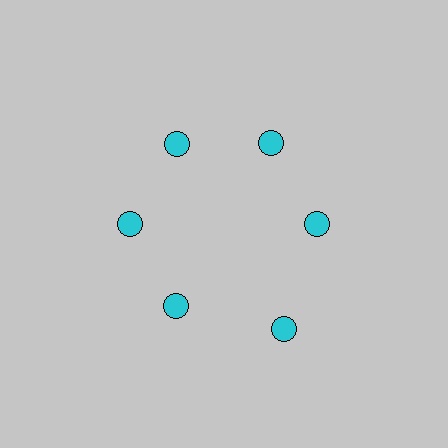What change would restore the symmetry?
The symmetry would be restored by moving it inward, back onto the ring so that all 6 circles sit at equal angles and equal distance from the center.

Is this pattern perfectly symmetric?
No. The 6 cyan circles are arranged in a ring, but one element near the 5 o'clock position is pushed outward from the center, breaking the 6-fold rotational symmetry.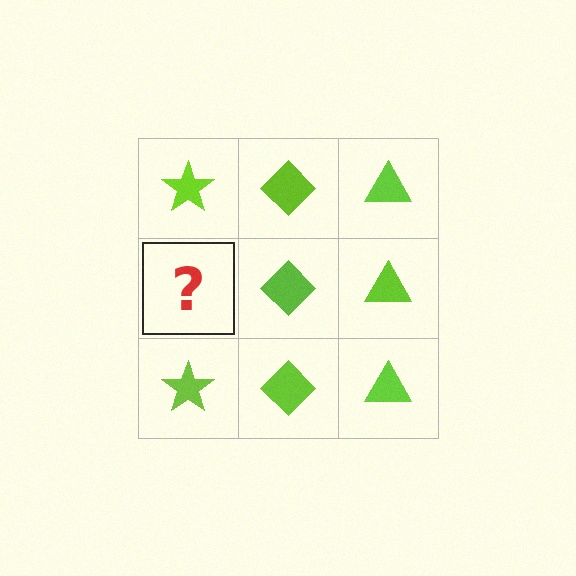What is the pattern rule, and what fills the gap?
The rule is that each column has a consistent shape. The gap should be filled with a lime star.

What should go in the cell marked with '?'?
The missing cell should contain a lime star.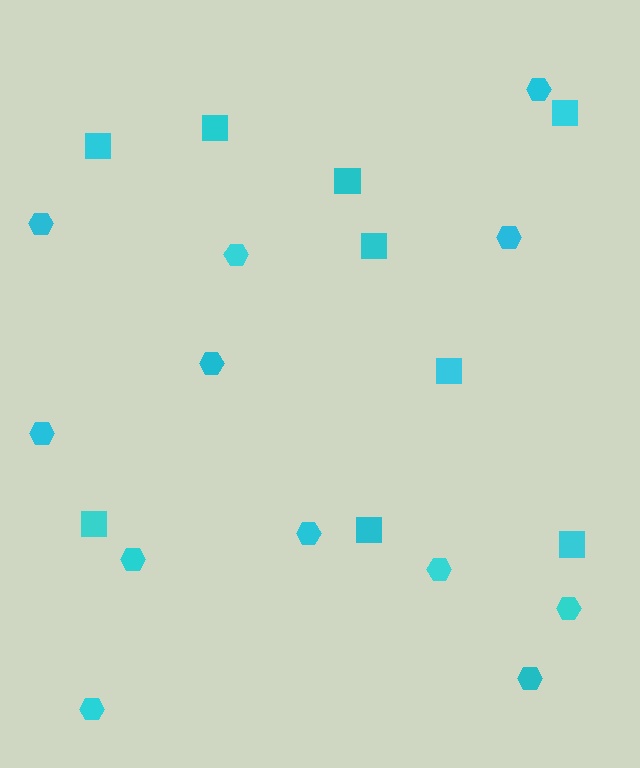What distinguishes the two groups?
There are 2 groups: one group of squares (9) and one group of hexagons (12).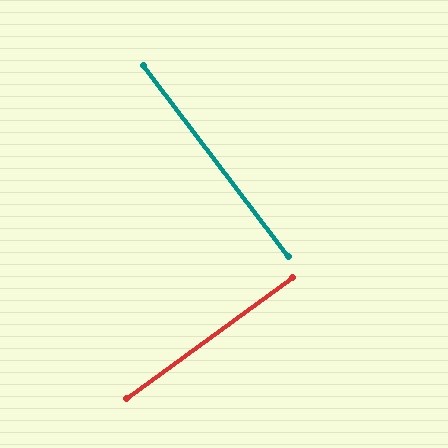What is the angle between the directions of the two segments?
Approximately 89 degrees.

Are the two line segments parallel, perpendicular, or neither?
Perpendicular — they meet at approximately 89°.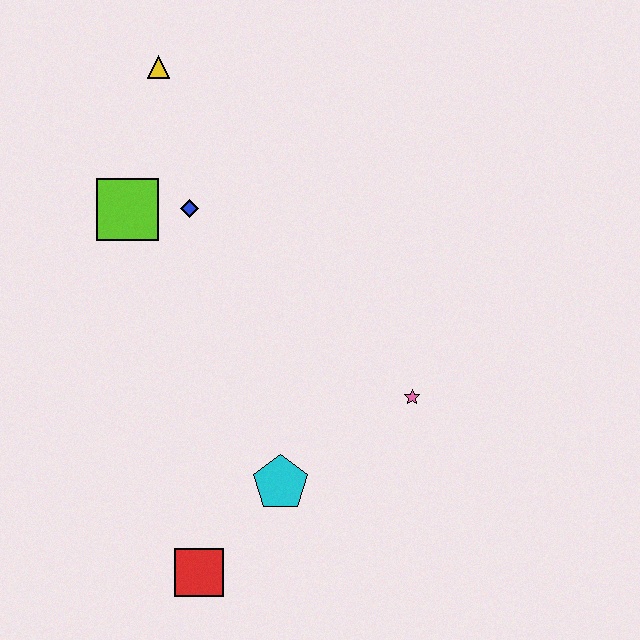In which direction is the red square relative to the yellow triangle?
The red square is below the yellow triangle.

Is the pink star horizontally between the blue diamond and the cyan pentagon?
No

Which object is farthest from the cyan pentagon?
The yellow triangle is farthest from the cyan pentagon.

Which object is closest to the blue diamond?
The lime square is closest to the blue diamond.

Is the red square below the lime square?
Yes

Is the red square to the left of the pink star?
Yes